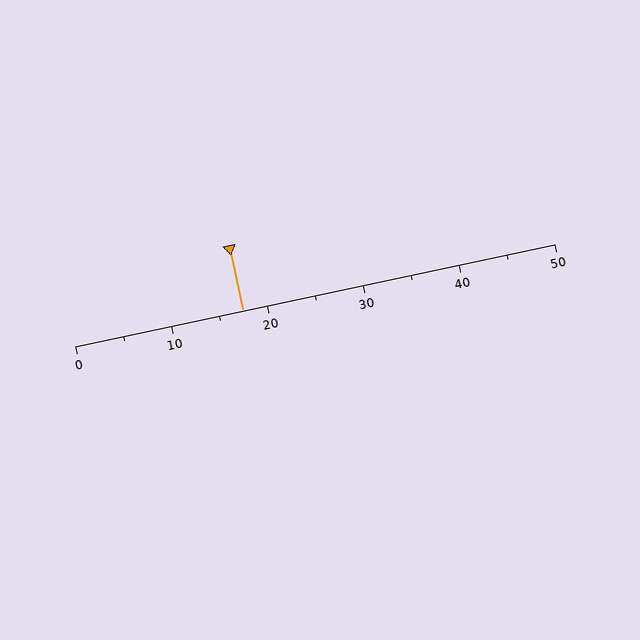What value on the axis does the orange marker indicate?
The marker indicates approximately 17.5.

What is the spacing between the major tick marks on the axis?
The major ticks are spaced 10 apart.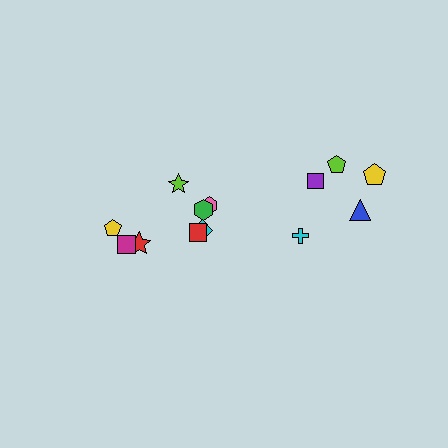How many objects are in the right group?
There are 5 objects.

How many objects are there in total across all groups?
There are 13 objects.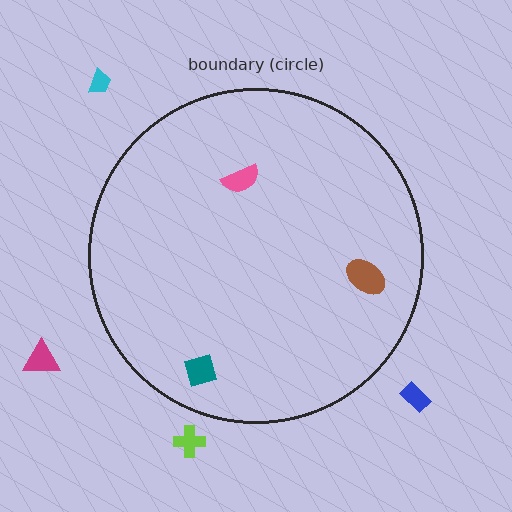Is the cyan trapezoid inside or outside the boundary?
Outside.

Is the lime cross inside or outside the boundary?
Outside.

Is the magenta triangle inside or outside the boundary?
Outside.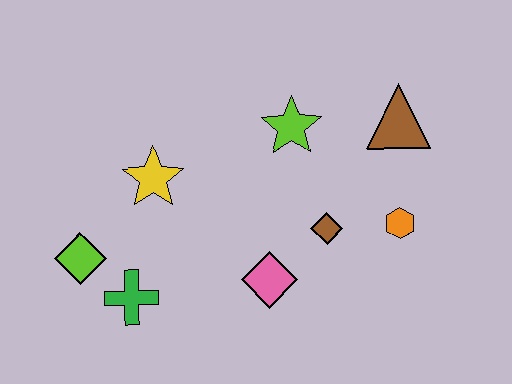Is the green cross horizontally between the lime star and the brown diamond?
No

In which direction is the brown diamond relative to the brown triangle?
The brown diamond is below the brown triangle.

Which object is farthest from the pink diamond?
The brown triangle is farthest from the pink diamond.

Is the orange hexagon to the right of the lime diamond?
Yes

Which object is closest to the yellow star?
The lime diamond is closest to the yellow star.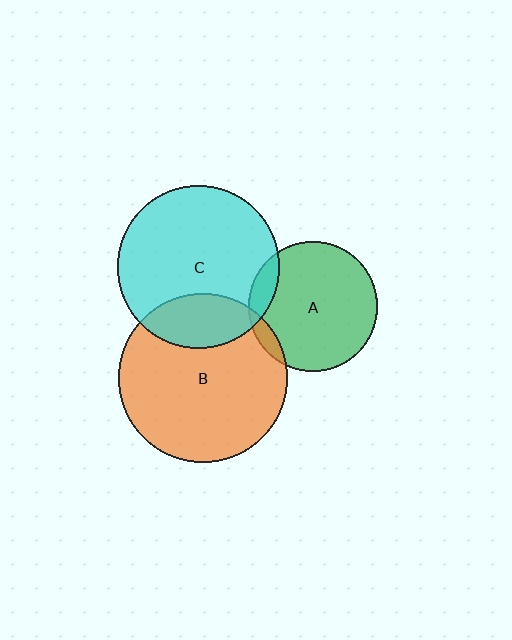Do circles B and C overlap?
Yes.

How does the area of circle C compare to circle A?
Approximately 1.6 times.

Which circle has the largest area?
Circle B (orange).